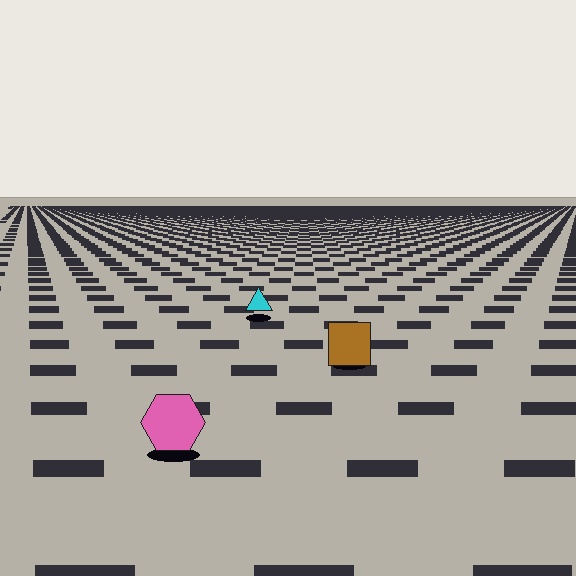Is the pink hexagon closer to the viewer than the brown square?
Yes. The pink hexagon is closer — you can tell from the texture gradient: the ground texture is coarser near it.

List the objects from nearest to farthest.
From nearest to farthest: the pink hexagon, the brown square, the cyan triangle.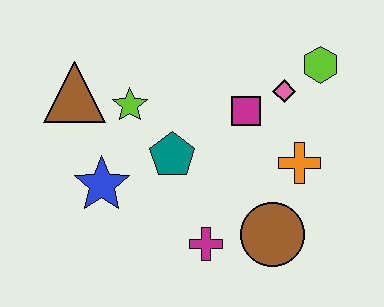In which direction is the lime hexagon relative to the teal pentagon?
The lime hexagon is to the right of the teal pentagon.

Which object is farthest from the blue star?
The lime hexagon is farthest from the blue star.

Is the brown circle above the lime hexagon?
No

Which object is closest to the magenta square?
The pink diamond is closest to the magenta square.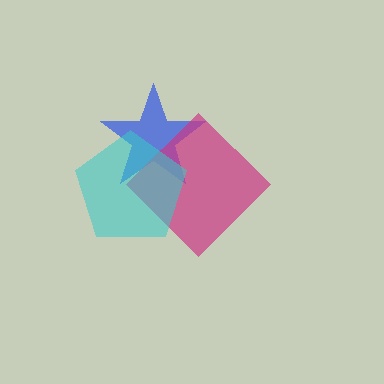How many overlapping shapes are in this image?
There are 3 overlapping shapes in the image.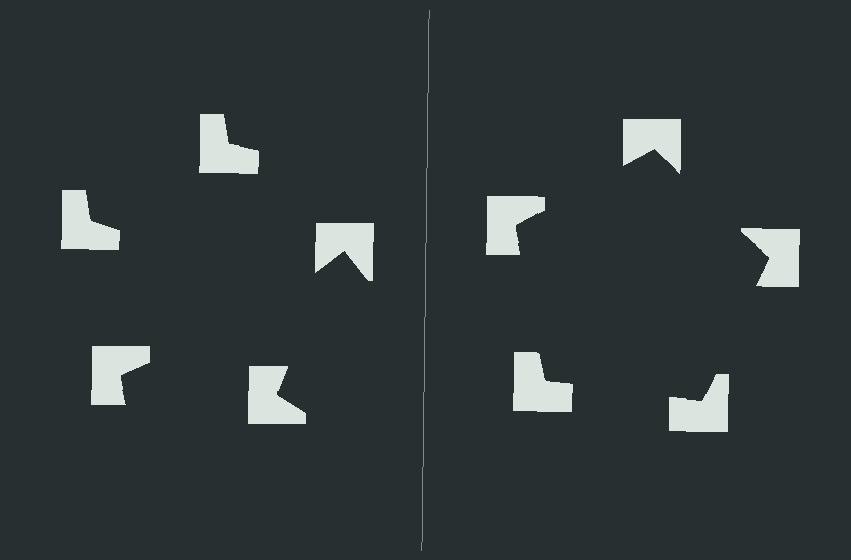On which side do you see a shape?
An illusory pentagon appears on the right side. On the left side the wedge cuts are rotated, so no coherent shape forms.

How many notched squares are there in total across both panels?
10 — 5 on each side.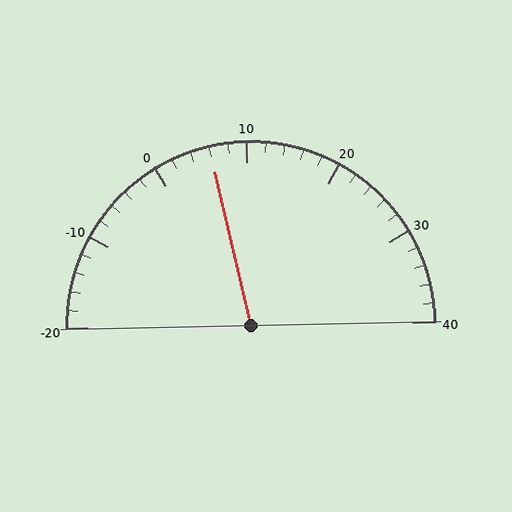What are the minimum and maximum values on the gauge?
The gauge ranges from -20 to 40.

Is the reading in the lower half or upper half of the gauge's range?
The reading is in the lower half of the range (-20 to 40).